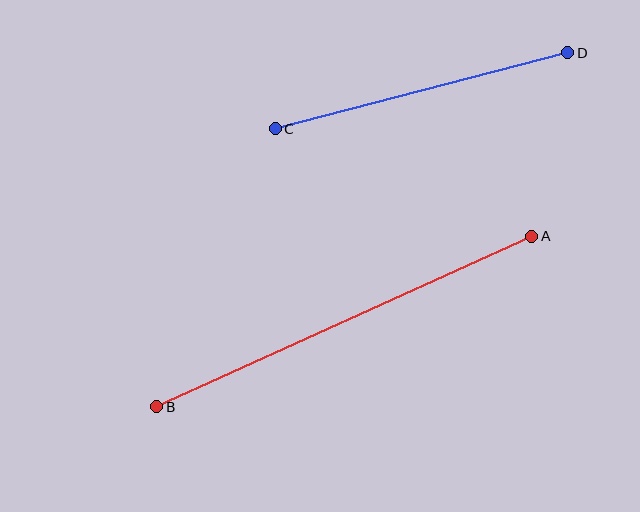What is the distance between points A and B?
The distance is approximately 412 pixels.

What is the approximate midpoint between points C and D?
The midpoint is at approximately (422, 91) pixels.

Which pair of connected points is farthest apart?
Points A and B are farthest apart.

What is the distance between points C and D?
The distance is approximately 302 pixels.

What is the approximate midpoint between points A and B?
The midpoint is at approximately (344, 322) pixels.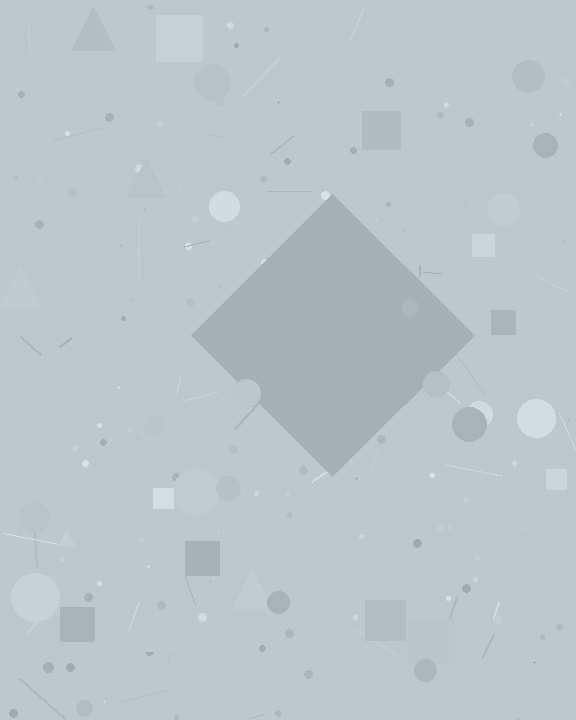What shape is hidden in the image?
A diamond is hidden in the image.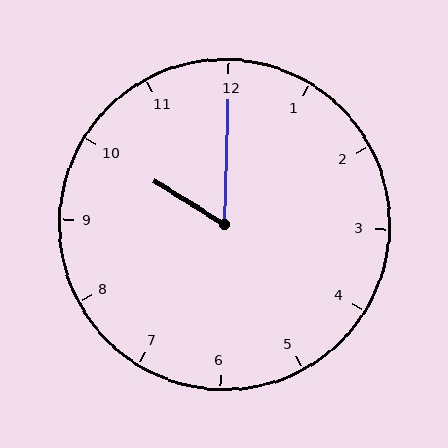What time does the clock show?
10:00.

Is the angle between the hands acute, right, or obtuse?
It is acute.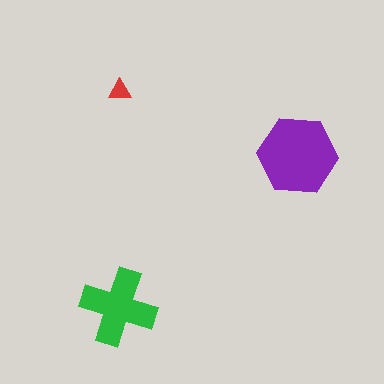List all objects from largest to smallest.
The purple hexagon, the green cross, the red triangle.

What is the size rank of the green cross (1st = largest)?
2nd.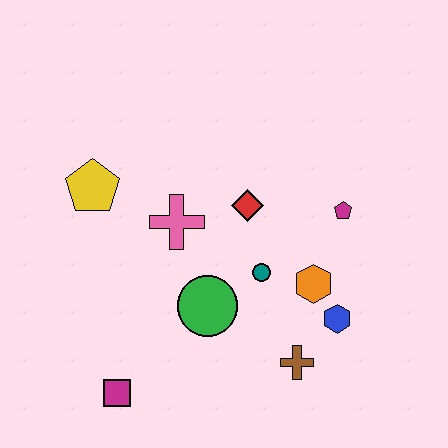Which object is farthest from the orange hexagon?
The yellow pentagon is farthest from the orange hexagon.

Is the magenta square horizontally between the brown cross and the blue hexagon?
No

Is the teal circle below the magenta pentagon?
Yes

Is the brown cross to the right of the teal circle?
Yes